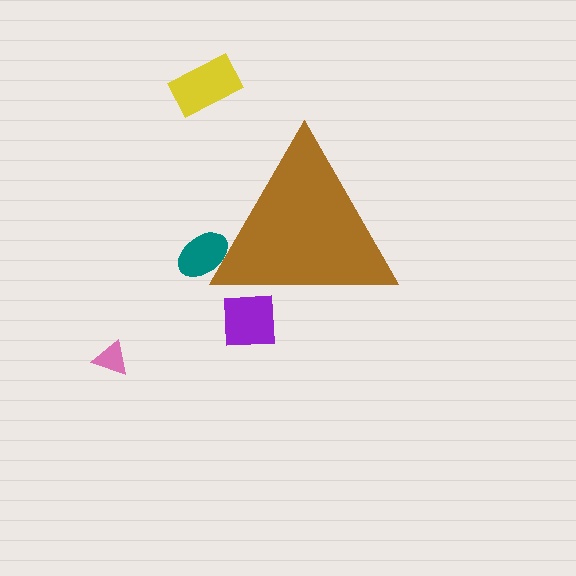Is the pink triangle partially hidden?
No, the pink triangle is fully visible.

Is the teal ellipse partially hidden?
Yes, the teal ellipse is partially hidden behind the brown triangle.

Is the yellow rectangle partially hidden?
No, the yellow rectangle is fully visible.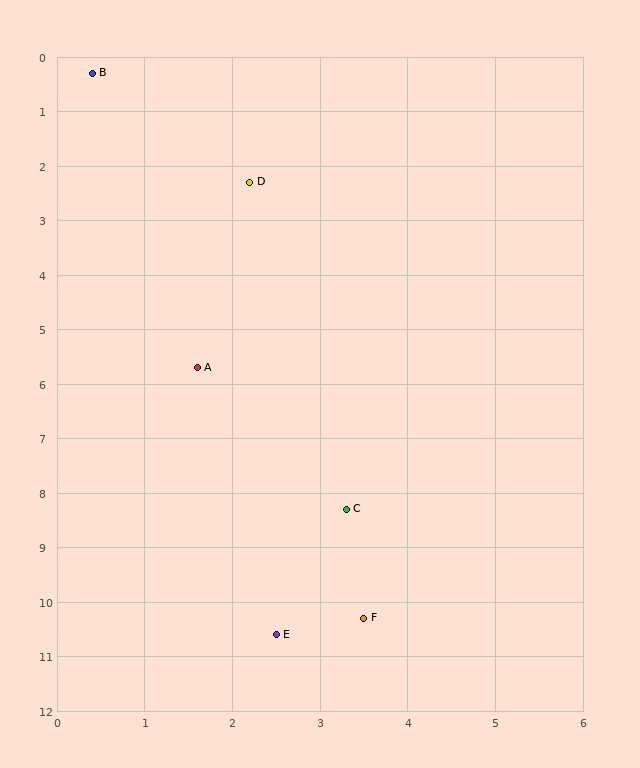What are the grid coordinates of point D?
Point D is at approximately (2.2, 2.3).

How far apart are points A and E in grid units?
Points A and E are about 5.0 grid units apart.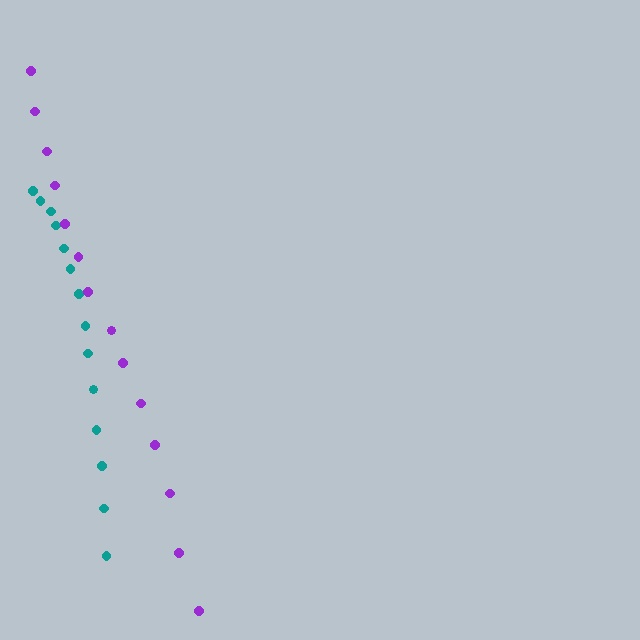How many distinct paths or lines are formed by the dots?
There are 2 distinct paths.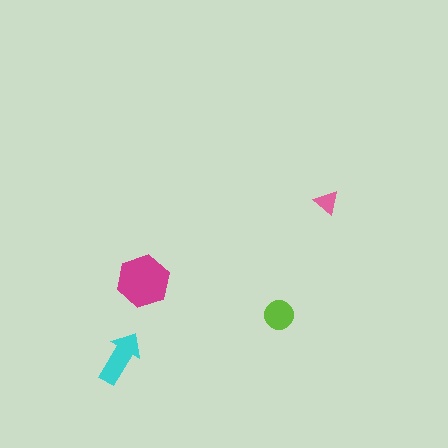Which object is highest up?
The pink triangle is topmost.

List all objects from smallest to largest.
The pink triangle, the lime circle, the cyan arrow, the magenta hexagon.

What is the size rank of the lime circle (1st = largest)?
3rd.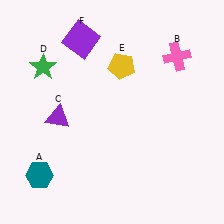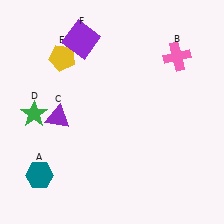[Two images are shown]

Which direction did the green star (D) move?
The green star (D) moved down.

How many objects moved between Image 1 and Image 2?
2 objects moved between the two images.